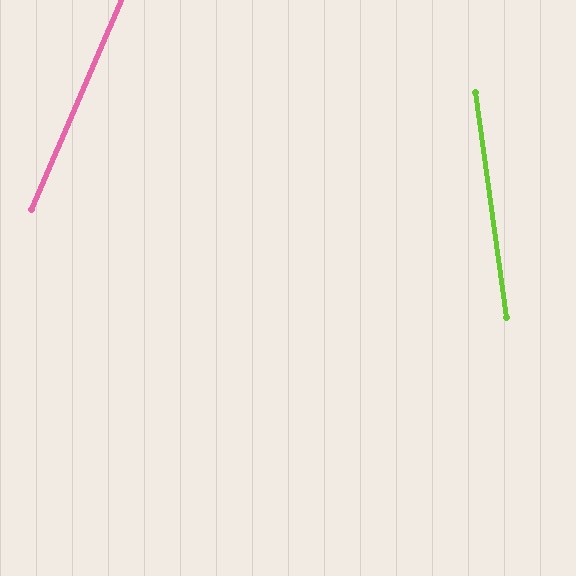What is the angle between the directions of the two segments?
Approximately 31 degrees.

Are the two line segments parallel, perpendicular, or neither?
Neither parallel nor perpendicular — they differ by about 31°.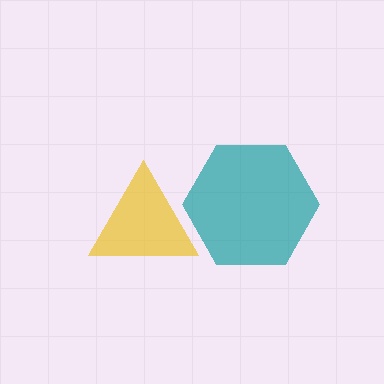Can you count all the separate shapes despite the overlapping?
Yes, there are 2 separate shapes.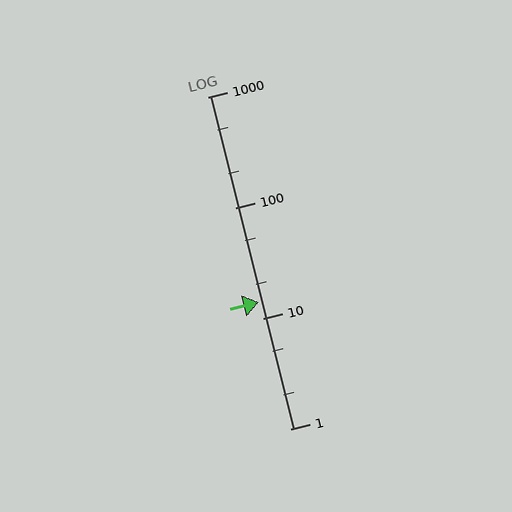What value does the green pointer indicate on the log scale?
The pointer indicates approximately 14.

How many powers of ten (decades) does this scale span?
The scale spans 3 decades, from 1 to 1000.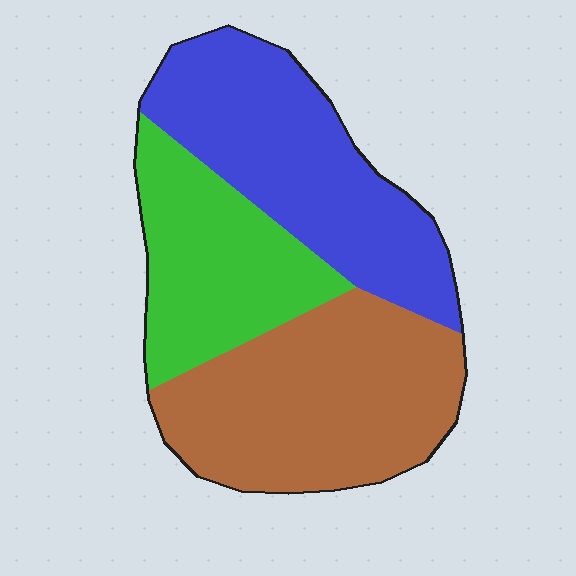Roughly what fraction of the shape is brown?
Brown covers roughly 40% of the shape.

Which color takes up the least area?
Green, at roughly 25%.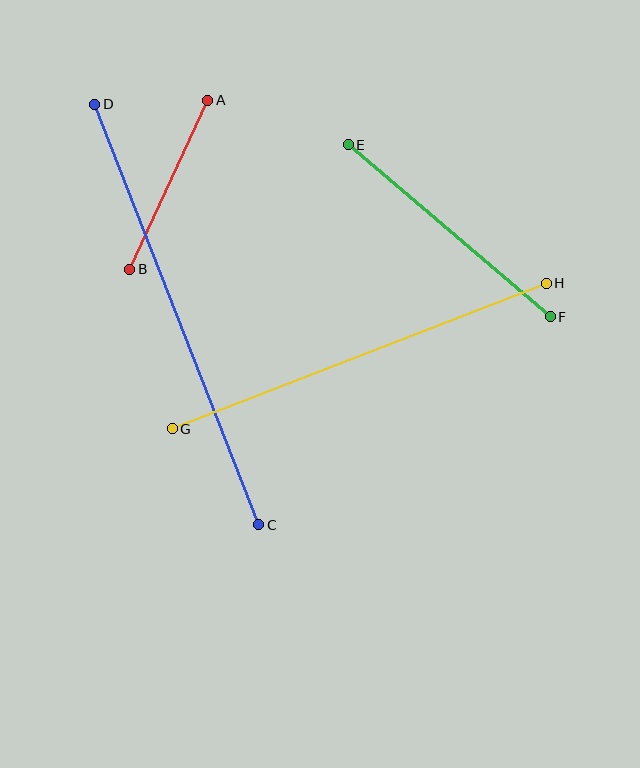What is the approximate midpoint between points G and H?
The midpoint is at approximately (359, 356) pixels.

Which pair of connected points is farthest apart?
Points C and D are farthest apart.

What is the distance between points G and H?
The distance is approximately 402 pixels.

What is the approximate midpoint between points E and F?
The midpoint is at approximately (449, 231) pixels.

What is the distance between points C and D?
The distance is approximately 451 pixels.